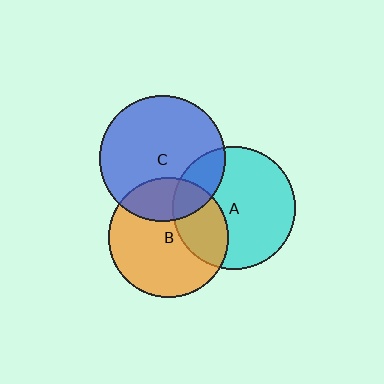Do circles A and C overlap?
Yes.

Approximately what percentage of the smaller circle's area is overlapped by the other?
Approximately 20%.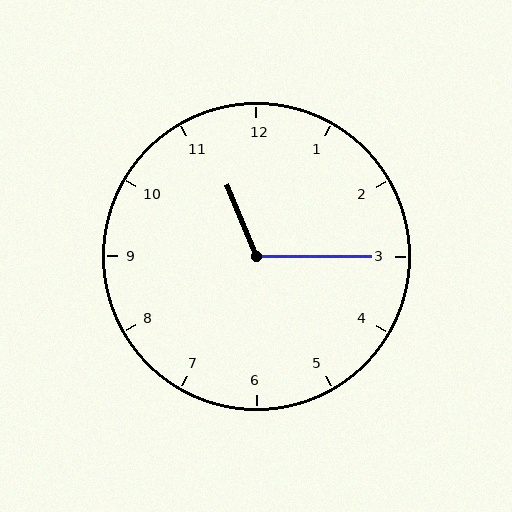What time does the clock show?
11:15.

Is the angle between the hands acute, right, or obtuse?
It is obtuse.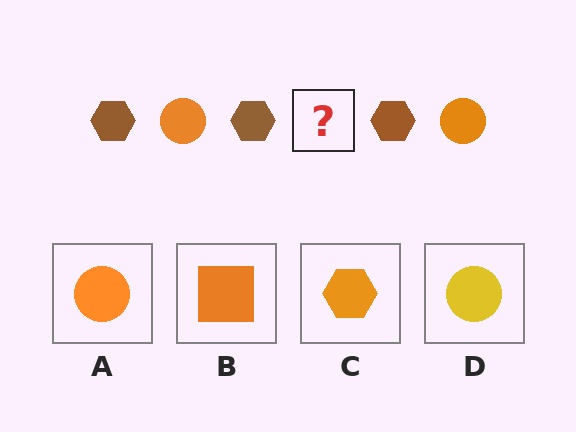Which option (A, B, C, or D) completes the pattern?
A.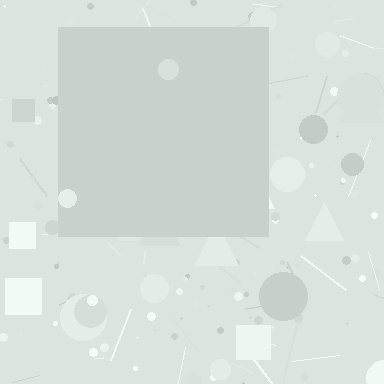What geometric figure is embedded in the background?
A square is embedded in the background.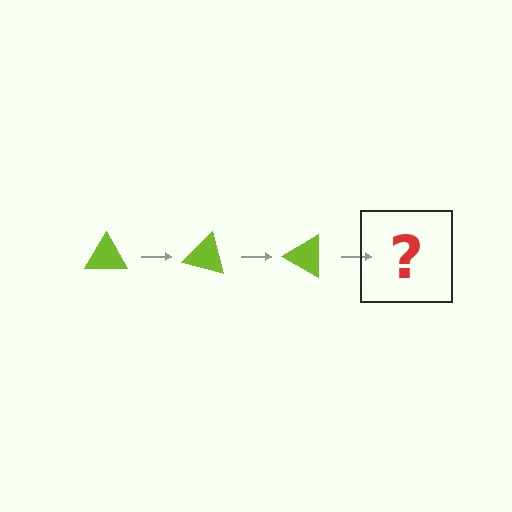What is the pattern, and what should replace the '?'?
The pattern is that the triangle rotates 15 degrees each step. The '?' should be a lime triangle rotated 45 degrees.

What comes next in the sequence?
The next element should be a lime triangle rotated 45 degrees.